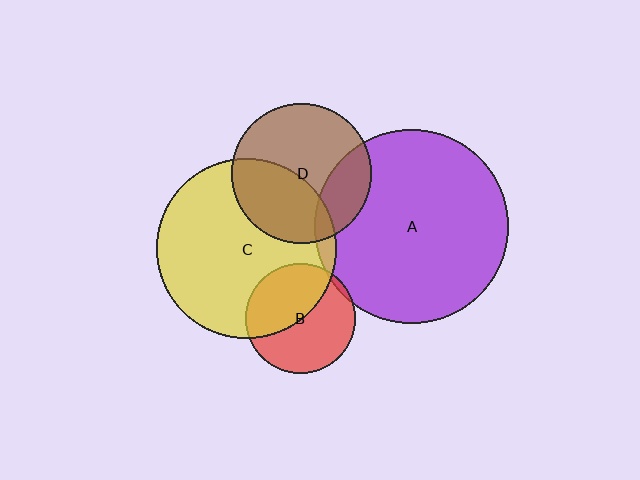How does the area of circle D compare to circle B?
Approximately 1.6 times.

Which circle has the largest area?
Circle A (purple).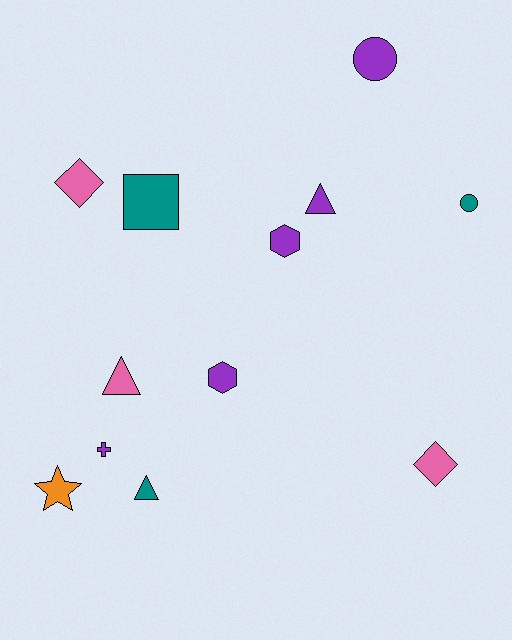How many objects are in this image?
There are 12 objects.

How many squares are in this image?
There is 1 square.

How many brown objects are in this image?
There are no brown objects.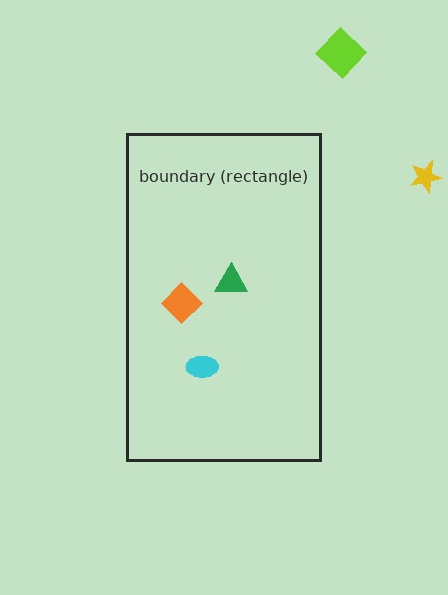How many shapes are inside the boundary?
3 inside, 2 outside.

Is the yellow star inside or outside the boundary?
Outside.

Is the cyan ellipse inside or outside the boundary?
Inside.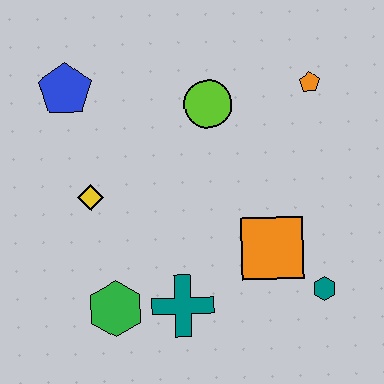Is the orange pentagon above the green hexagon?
Yes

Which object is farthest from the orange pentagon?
The green hexagon is farthest from the orange pentagon.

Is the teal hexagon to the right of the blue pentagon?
Yes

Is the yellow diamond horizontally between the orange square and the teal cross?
No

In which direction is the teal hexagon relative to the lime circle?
The teal hexagon is below the lime circle.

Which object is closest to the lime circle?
The orange pentagon is closest to the lime circle.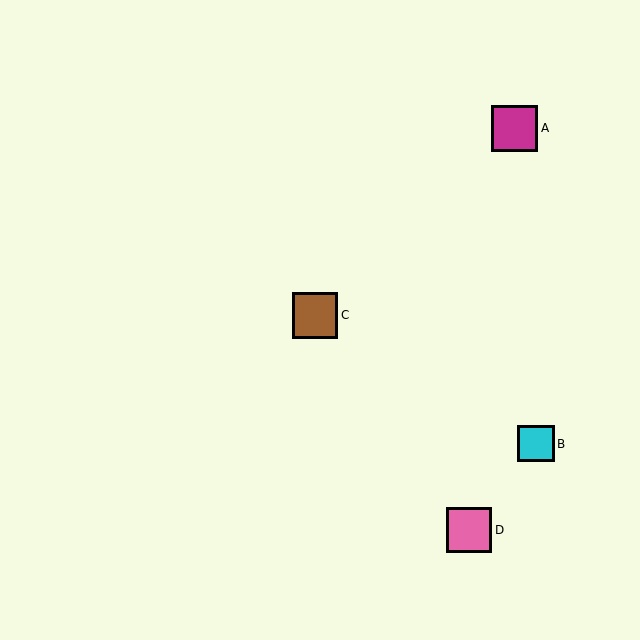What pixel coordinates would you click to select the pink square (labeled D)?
Click at (469, 530) to select the pink square D.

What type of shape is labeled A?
Shape A is a magenta square.